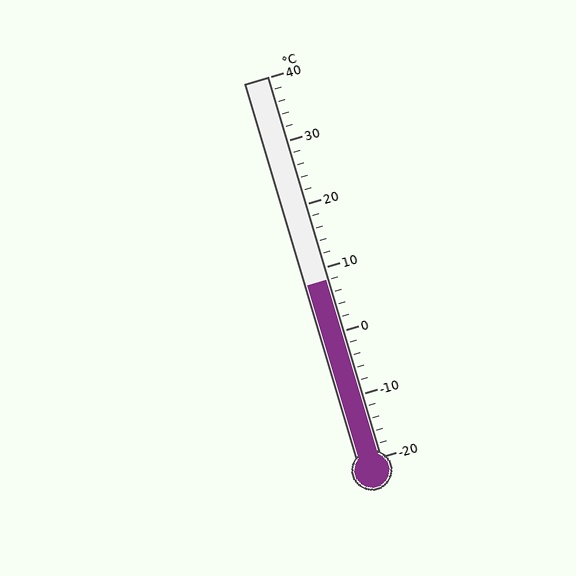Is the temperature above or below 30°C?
The temperature is below 30°C.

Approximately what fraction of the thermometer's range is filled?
The thermometer is filled to approximately 45% of its range.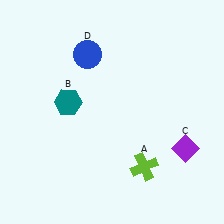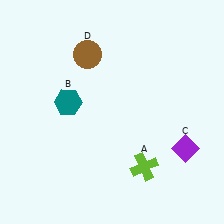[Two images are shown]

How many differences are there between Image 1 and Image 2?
There is 1 difference between the two images.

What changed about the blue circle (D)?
In Image 1, D is blue. In Image 2, it changed to brown.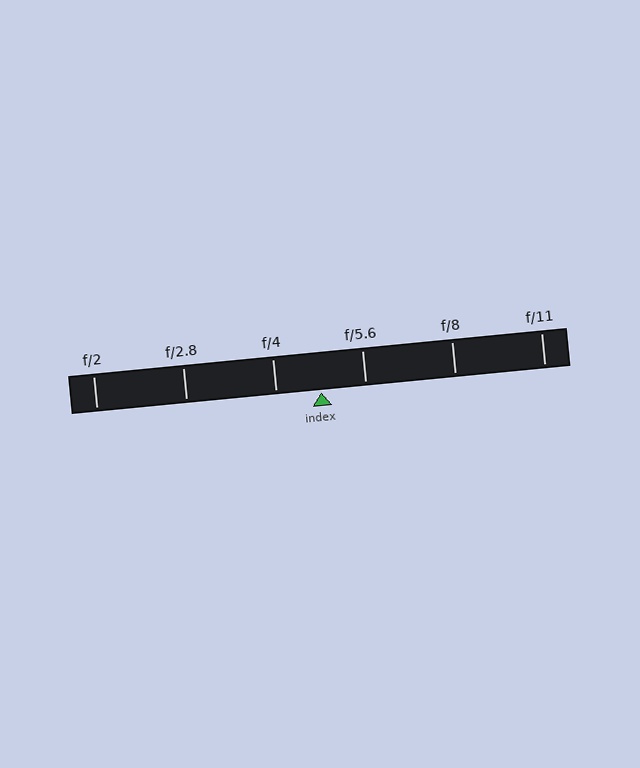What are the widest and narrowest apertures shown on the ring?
The widest aperture shown is f/2 and the narrowest is f/11.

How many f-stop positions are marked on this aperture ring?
There are 6 f-stop positions marked.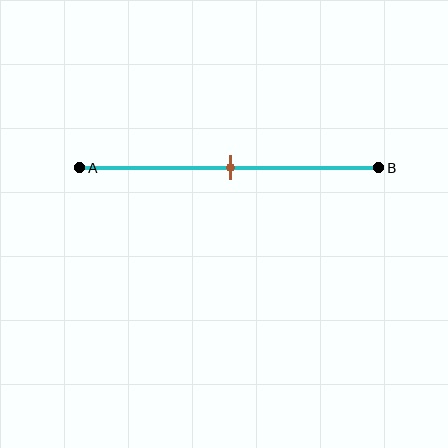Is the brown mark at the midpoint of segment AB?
Yes, the mark is approximately at the midpoint.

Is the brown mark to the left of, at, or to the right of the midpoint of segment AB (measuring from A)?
The brown mark is approximately at the midpoint of segment AB.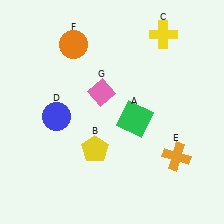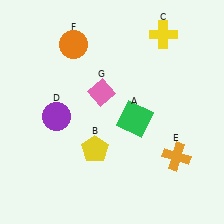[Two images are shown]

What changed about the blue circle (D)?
In Image 1, D is blue. In Image 2, it changed to purple.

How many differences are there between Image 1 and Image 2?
There is 1 difference between the two images.